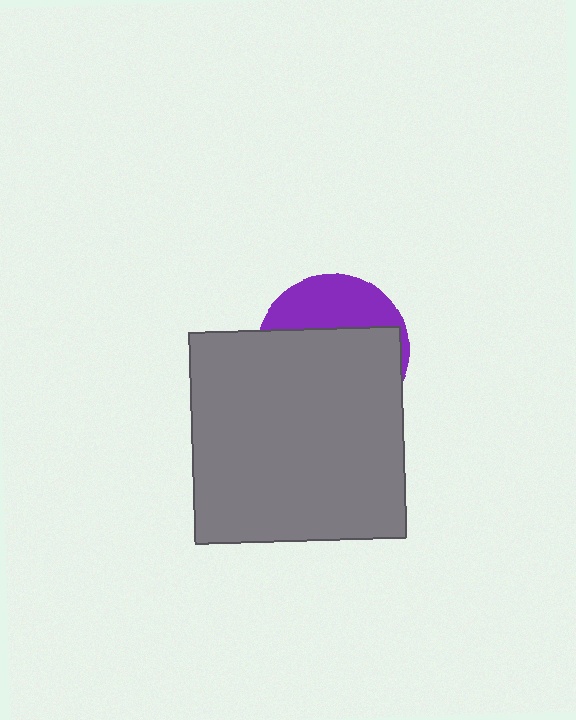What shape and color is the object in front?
The object in front is a gray square.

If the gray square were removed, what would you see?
You would see the complete purple circle.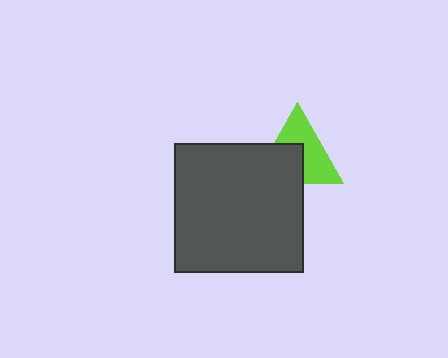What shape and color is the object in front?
The object in front is a dark gray square.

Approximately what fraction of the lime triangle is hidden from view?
Roughly 43% of the lime triangle is hidden behind the dark gray square.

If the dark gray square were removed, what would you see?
You would see the complete lime triangle.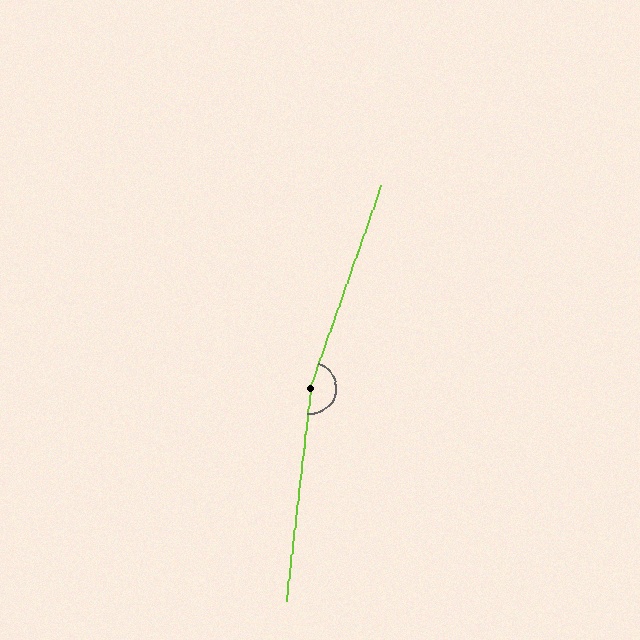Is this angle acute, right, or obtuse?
It is obtuse.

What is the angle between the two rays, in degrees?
Approximately 167 degrees.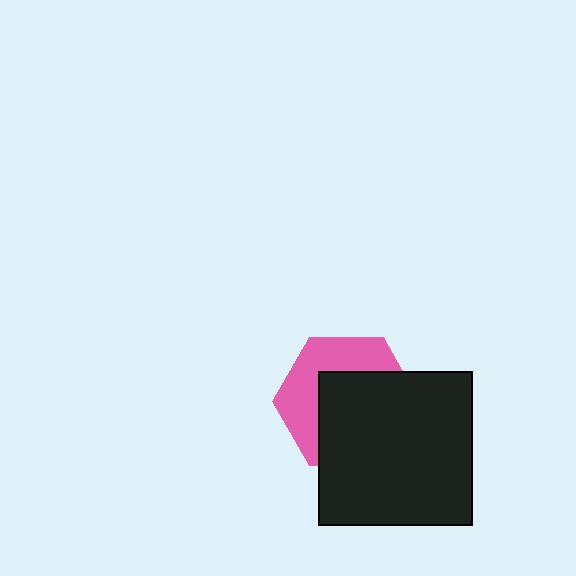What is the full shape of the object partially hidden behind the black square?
The partially hidden object is a pink hexagon.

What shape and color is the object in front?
The object in front is a black square.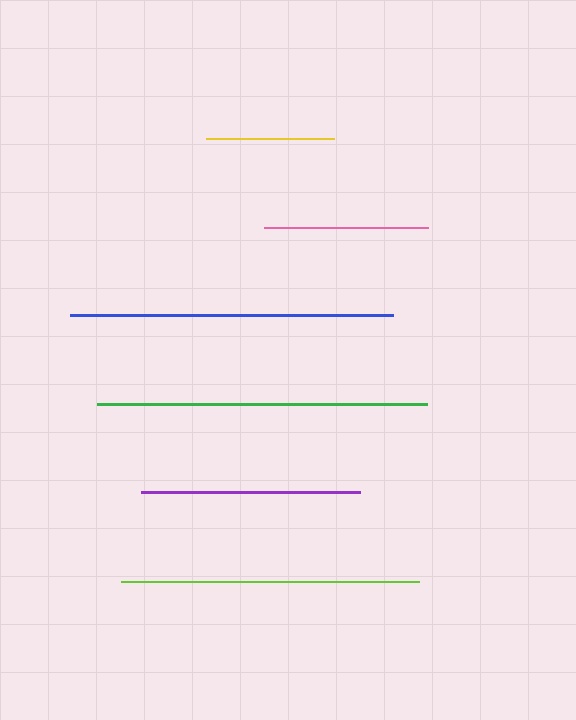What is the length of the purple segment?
The purple segment is approximately 218 pixels long.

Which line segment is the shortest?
The yellow line is the shortest at approximately 128 pixels.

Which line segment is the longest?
The green line is the longest at approximately 329 pixels.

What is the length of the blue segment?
The blue segment is approximately 323 pixels long.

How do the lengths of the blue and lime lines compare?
The blue and lime lines are approximately the same length.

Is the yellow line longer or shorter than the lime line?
The lime line is longer than the yellow line.